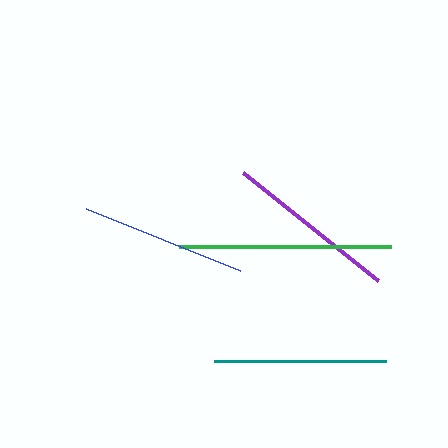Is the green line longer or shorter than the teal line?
The green line is longer than the teal line.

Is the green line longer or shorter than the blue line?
The green line is longer than the blue line.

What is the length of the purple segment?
The purple segment is approximately 173 pixels long.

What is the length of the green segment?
The green segment is approximately 213 pixels long.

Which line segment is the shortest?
The blue line is the shortest at approximately 166 pixels.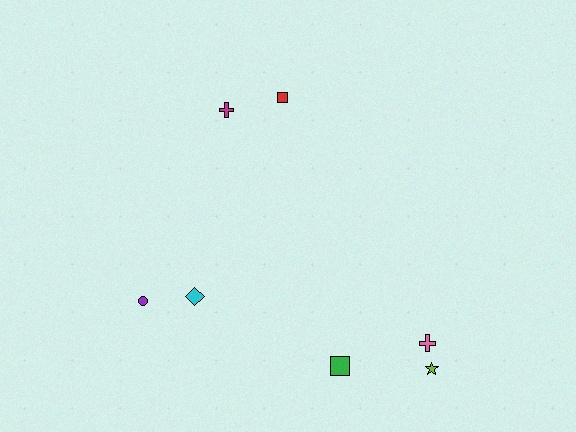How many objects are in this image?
There are 7 objects.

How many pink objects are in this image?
There is 1 pink object.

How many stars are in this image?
There is 1 star.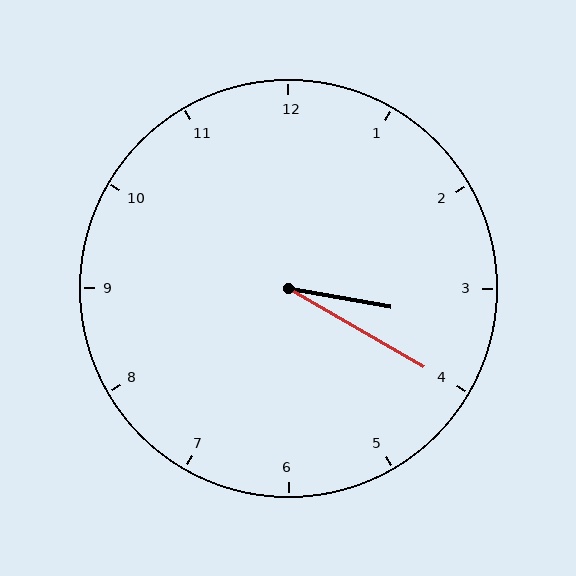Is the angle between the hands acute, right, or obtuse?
It is acute.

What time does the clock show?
3:20.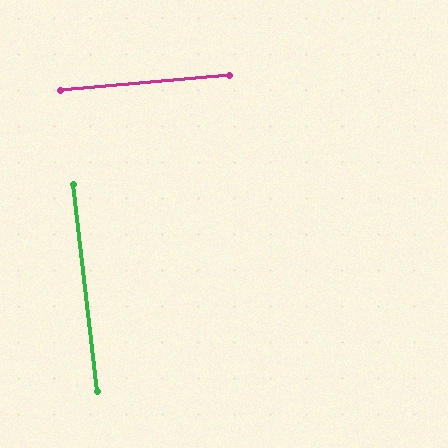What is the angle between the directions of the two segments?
Approximately 89 degrees.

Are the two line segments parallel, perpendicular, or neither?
Perpendicular — they meet at approximately 89°.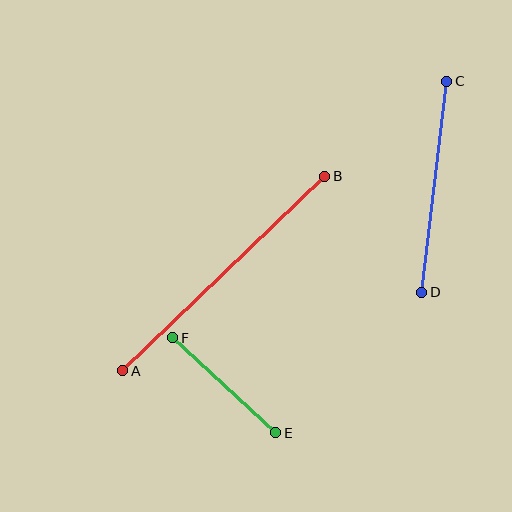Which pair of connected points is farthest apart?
Points A and B are farthest apart.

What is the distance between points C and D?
The distance is approximately 212 pixels.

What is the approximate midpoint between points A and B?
The midpoint is at approximately (224, 273) pixels.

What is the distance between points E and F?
The distance is approximately 140 pixels.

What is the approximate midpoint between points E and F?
The midpoint is at approximately (224, 385) pixels.